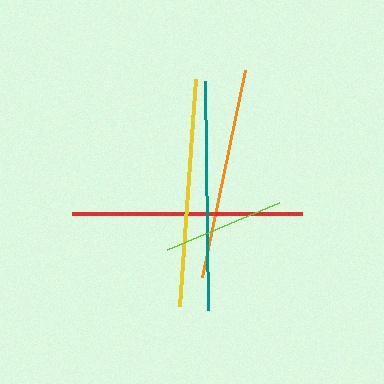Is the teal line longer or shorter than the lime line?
The teal line is longer than the lime line.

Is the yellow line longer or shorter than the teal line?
The teal line is longer than the yellow line.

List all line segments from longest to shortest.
From longest to shortest: red, teal, yellow, orange, lime.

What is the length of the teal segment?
The teal segment is approximately 229 pixels long.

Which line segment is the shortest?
The lime line is the shortest at approximately 121 pixels.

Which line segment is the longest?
The red line is the longest at approximately 231 pixels.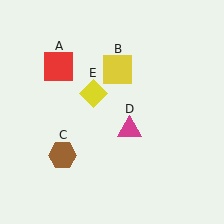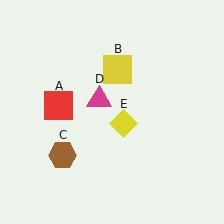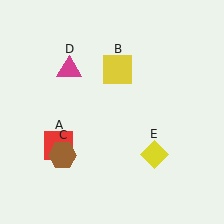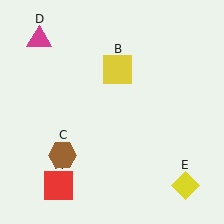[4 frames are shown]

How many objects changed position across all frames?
3 objects changed position: red square (object A), magenta triangle (object D), yellow diamond (object E).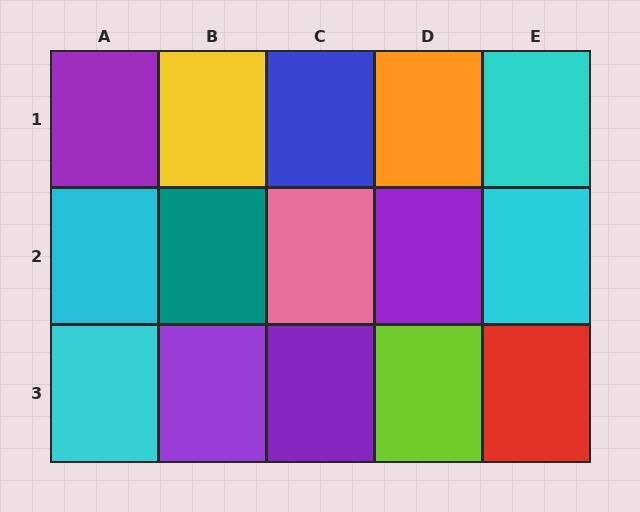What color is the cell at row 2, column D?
Purple.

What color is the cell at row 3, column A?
Cyan.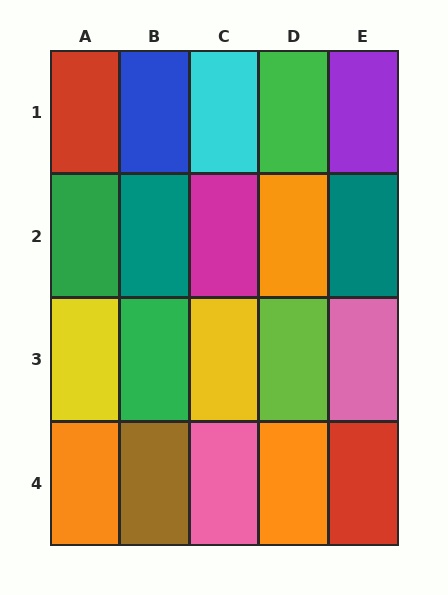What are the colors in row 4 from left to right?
Orange, brown, pink, orange, red.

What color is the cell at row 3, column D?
Lime.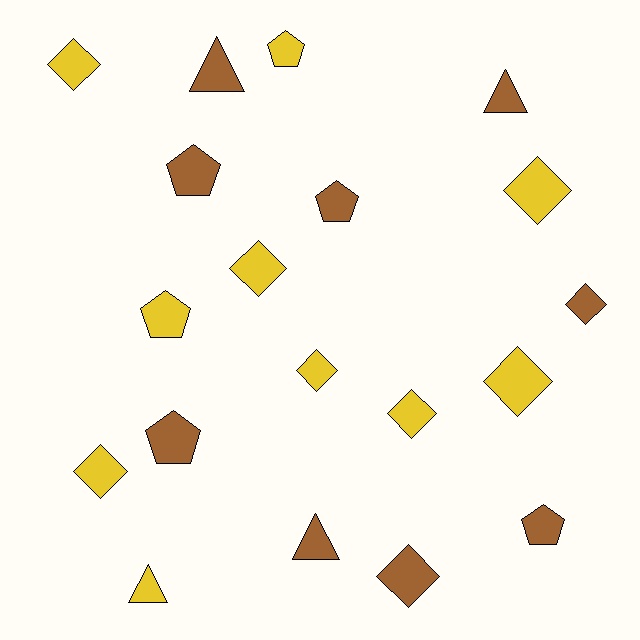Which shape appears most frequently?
Diamond, with 9 objects.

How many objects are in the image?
There are 19 objects.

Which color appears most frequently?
Yellow, with 10 objects.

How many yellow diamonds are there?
There are 7 yellow diamonds.